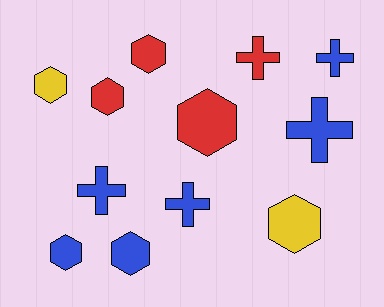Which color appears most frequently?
Blue, with 6 objects.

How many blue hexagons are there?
There are 2 blue hexagons.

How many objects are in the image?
There are 12 objects.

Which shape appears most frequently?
Hexagon, with 7 objects.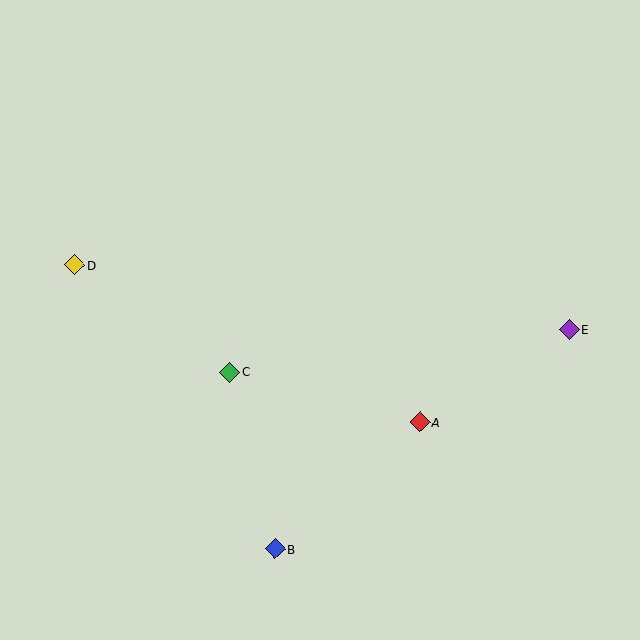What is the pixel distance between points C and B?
The distance between C and B is 183 pixels.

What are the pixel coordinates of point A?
Point A is at (420, 422).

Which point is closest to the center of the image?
Point C at (230, 372) is closest to the center.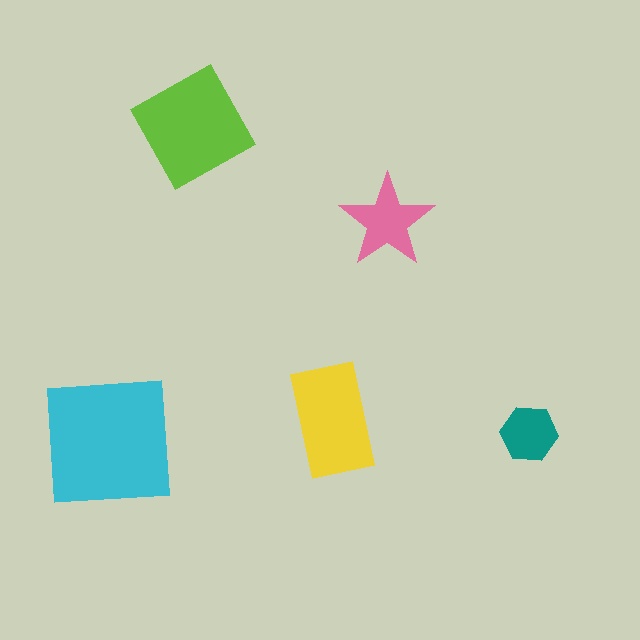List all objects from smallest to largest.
The teal hexagon, the pink star, the yellow rectangle, the lime diamond, the cyan square.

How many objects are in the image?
There are 5 objects in the image.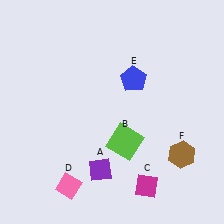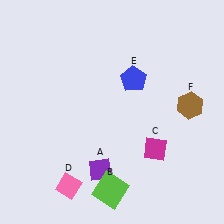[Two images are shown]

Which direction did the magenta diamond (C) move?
The magenta diamond (C) moved up.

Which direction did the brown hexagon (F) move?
The brown hexagon (F) moved up.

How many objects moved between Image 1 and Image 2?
3 objects moved between the two images.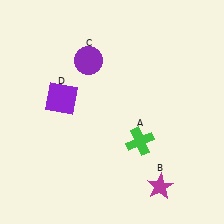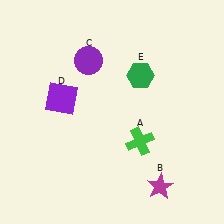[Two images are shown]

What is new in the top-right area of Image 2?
A green hexagon (E) was added in the top-right area of Image 2.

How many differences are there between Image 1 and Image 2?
There is 1 difference between the two images.